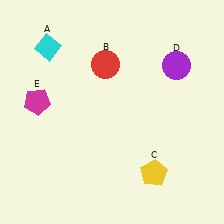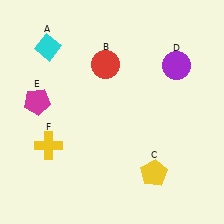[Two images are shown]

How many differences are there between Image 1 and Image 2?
There is 1 difference between the two images.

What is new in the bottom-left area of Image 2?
A yellow cross (F) was added in the bottom-left area of Image 2.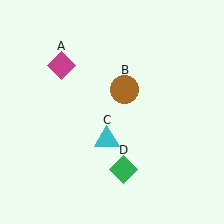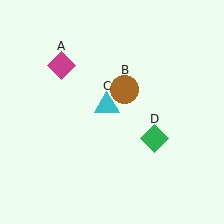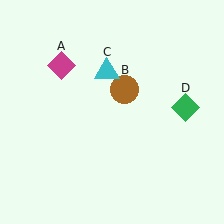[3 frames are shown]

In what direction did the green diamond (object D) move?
The green diamond (object D) moved up and to the right.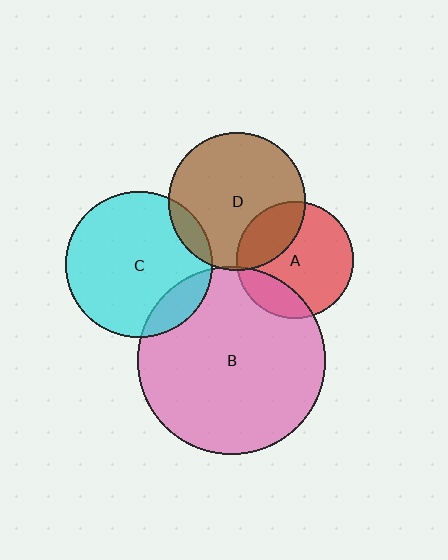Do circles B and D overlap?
Yes.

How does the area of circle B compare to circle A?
Approximately 2.6 times.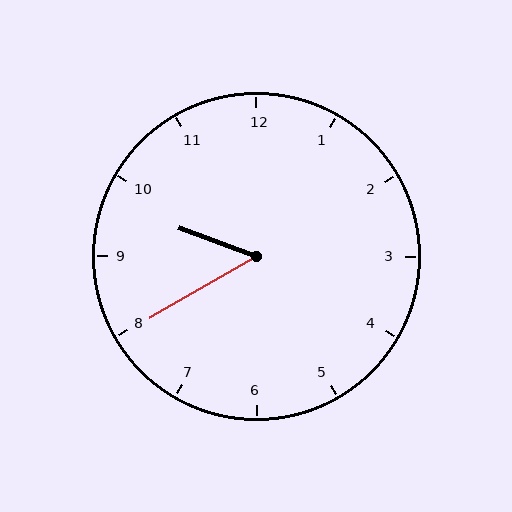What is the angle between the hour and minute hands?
Approximately 50 degrees.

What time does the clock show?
9:40.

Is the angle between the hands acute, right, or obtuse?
It is acute.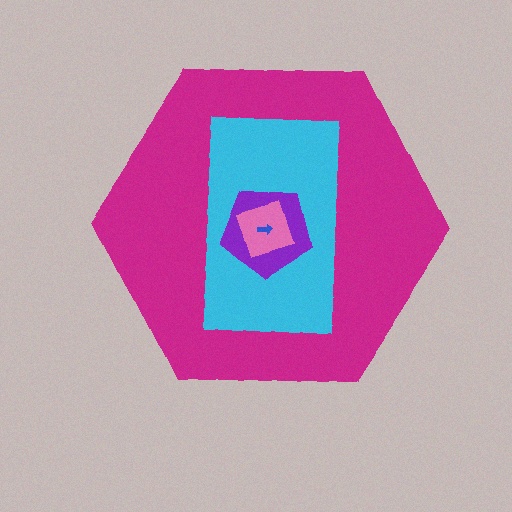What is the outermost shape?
The magenta hexagon.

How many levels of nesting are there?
5.